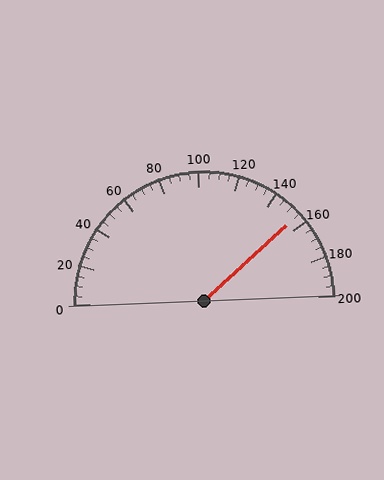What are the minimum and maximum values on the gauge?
The gauge ranges from 0 to 200.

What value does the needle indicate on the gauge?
The needle indicates approximately 155.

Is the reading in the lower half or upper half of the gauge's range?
The reading is in the upper half of the range (0 to 200).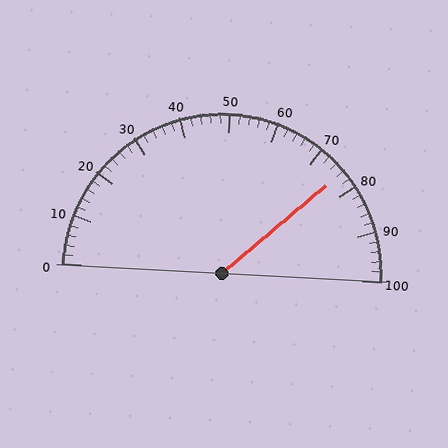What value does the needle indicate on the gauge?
The needle indicates approximately 76.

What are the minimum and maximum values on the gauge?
The gauge ranges from 0 to 100.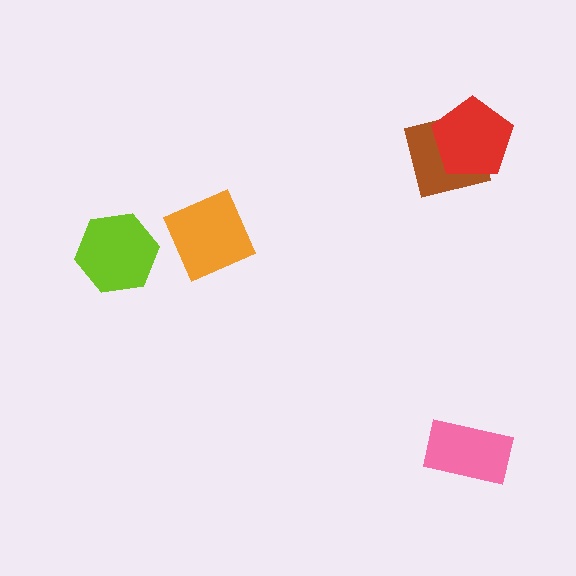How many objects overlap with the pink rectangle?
0 objects overlap with the pink rectangle.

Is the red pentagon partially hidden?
No, no other shape covers it.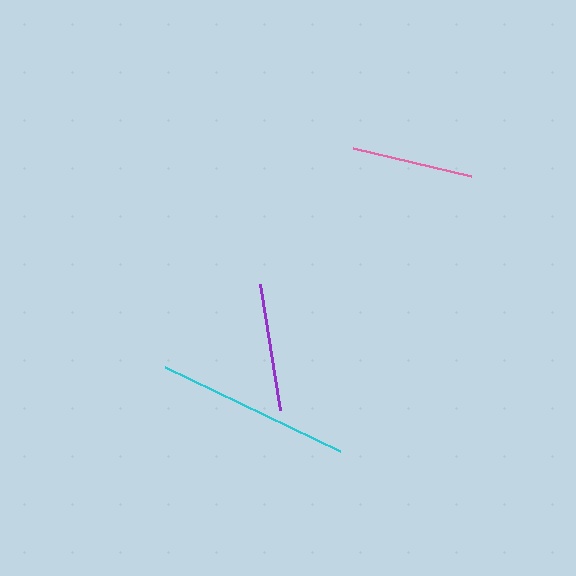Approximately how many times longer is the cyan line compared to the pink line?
The cyan line is approximately 1.6 times the length of the pink line.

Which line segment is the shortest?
The pink line is the shortest at approximately 121 pixels.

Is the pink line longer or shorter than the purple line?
The purple line is longer than the pink line.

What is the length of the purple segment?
The purple segment is approximately 128 pixels long.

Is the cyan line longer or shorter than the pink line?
The cyan line is longer than the pink line.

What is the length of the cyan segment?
The cyan segment is approximately 194 pixels long.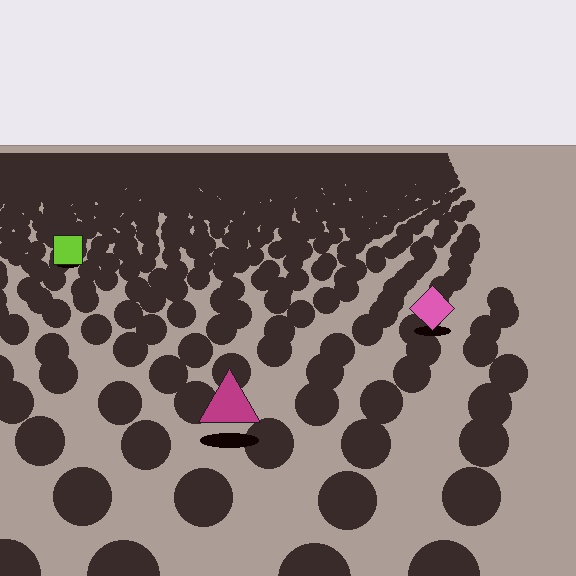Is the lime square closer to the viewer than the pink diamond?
No. The pink diamond is closer — you can tell from the texture gradient: the ground texture is coarser near it.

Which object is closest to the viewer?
The magenta triangle is closest. The texture marks near it are larger and more spread out.